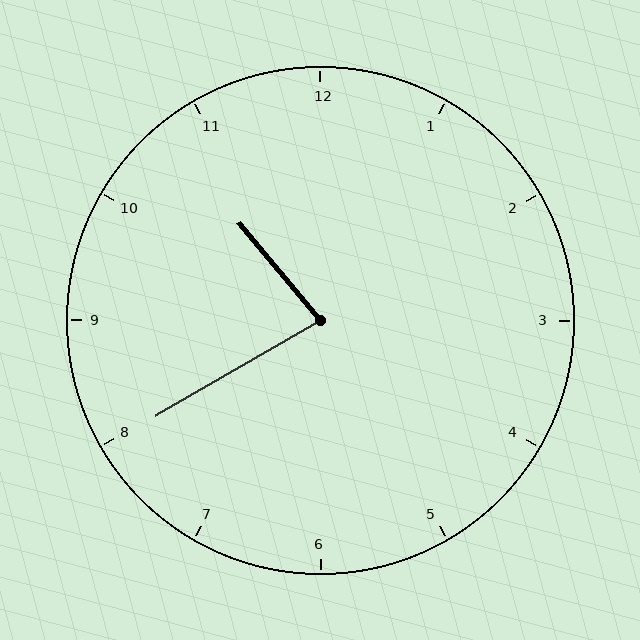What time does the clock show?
10:40.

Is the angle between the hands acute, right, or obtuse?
It is acute.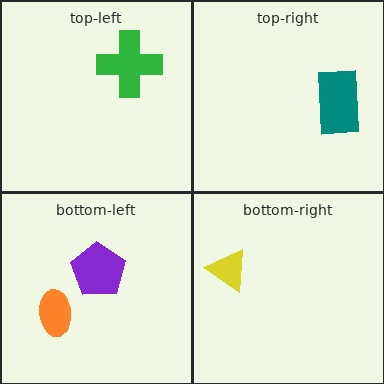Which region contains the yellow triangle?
The bottom-right region.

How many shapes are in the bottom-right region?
1.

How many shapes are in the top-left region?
1.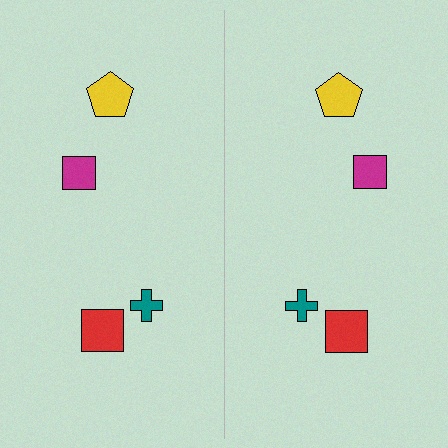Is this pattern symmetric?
Yes, this pattern has bilateral (reflection) symmetry.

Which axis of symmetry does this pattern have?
The pattern has a vertical axis of symmetry running through the center of the image.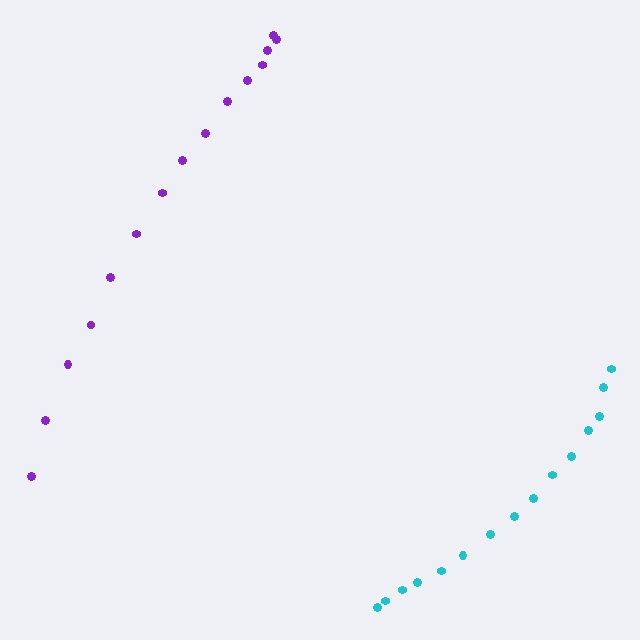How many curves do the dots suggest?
There are 2 distinct paths.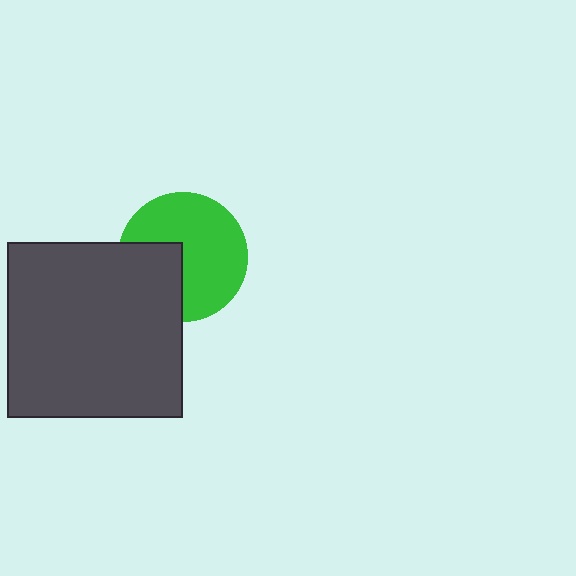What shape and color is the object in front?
The object in front is a dark gray square.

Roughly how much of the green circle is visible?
Most of it is visible (roughly 67%).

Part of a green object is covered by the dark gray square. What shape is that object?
It is a circle.